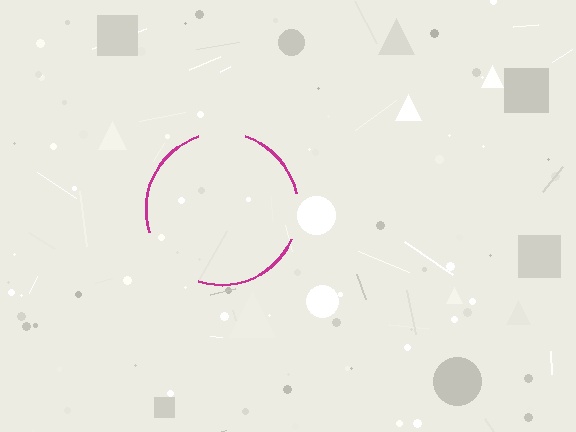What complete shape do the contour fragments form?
The contour fragments form a circle.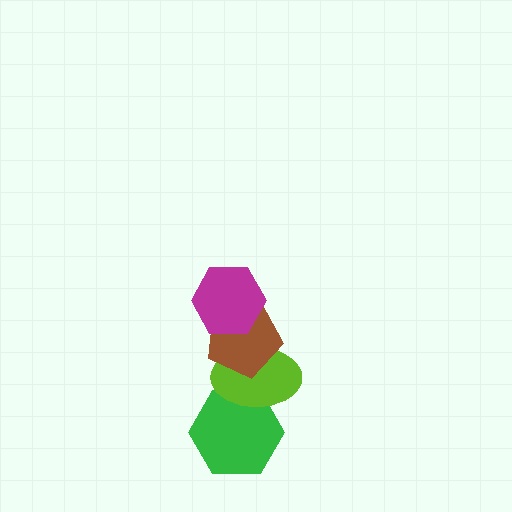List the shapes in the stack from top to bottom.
From top to bottom: the magenta hexagon, the brown pentagon, the lime ellipse, the green hexagon.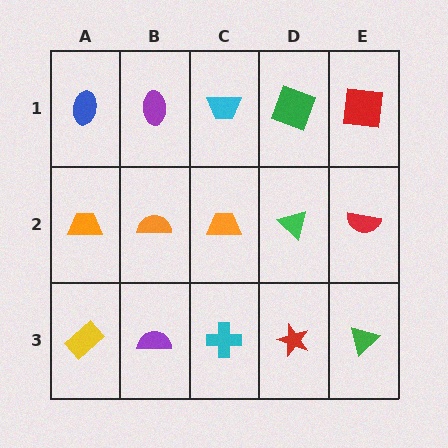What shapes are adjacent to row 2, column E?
A red square (row 1, column E), a green triangle (row 3, column E), a green triangle (row 2, column D).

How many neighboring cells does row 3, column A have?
2.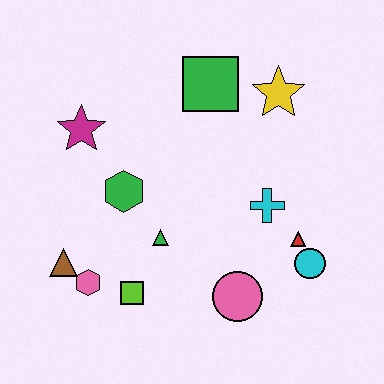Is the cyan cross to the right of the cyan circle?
No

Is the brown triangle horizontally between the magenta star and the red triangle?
No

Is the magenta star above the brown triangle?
Yes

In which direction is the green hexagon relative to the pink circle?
The green hexagon is to the left of the pink circle.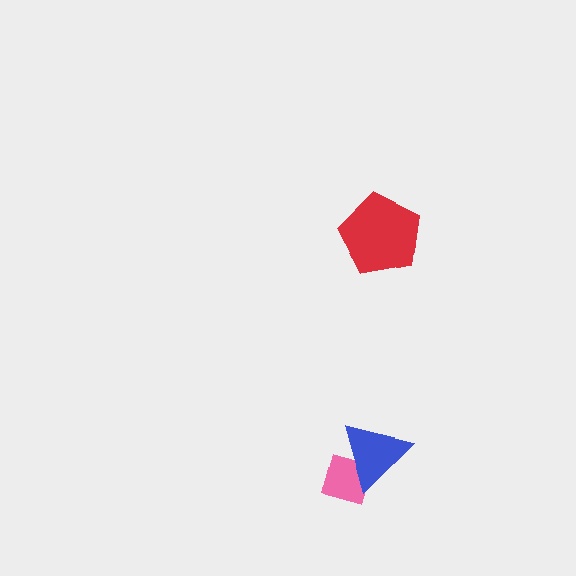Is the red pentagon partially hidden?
No, no other shape covers it.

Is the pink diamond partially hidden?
Yes, it is partially covered by another shape.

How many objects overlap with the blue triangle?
1 object overlaps with the blue triangle.